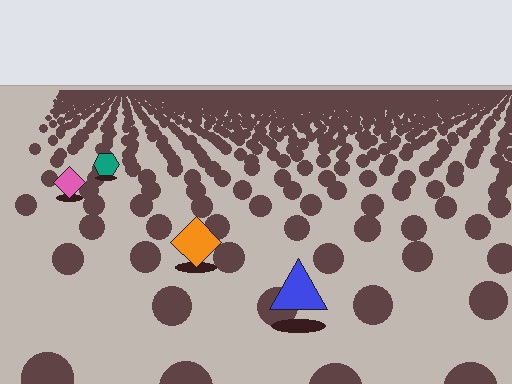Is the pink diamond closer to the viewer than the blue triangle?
No. The blue triangle is closer — you can tell from the texture gradient: the ground texture is coarser near it.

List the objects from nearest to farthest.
From nearest to farthest: the blue triangle, the orange diamond, the pink diamond, the teal hexagon.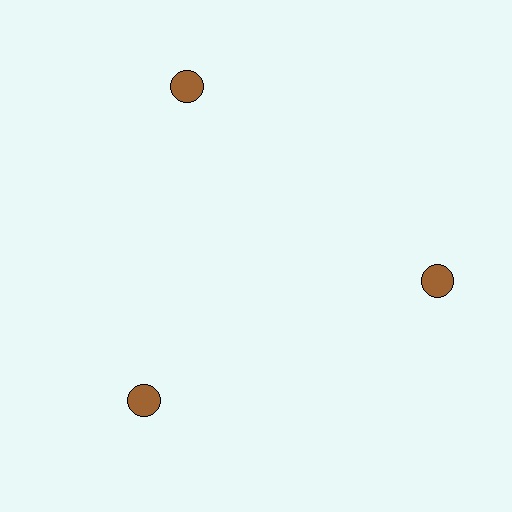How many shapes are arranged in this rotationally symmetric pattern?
There are 3 shapes, arranged in 3 groups of 1.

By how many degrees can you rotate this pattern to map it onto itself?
The pattern maps onto itself every 120 degrees of rotation.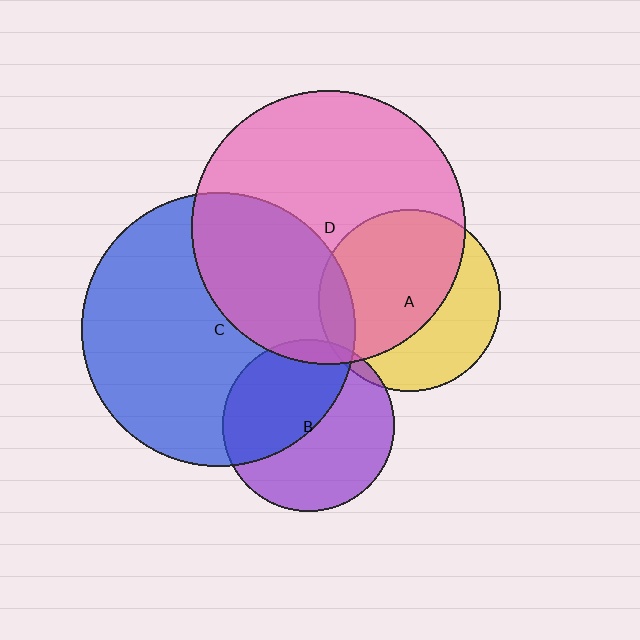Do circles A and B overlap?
Yes.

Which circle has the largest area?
Circle D (pink).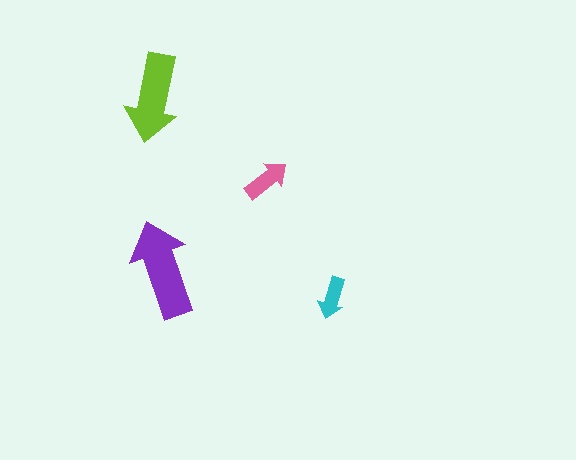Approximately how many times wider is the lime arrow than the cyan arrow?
About 2 times wider.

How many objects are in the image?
There are 4 objects in the image.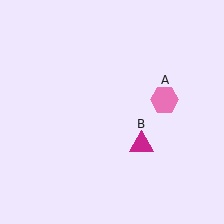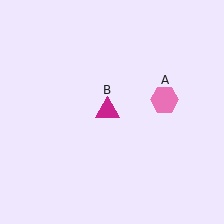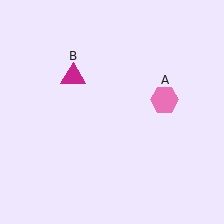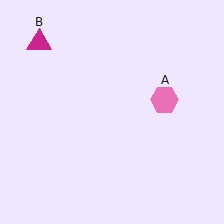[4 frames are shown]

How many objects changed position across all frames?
1 object changed position: magenta triangle (object B).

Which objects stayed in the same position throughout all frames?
Pink hexagon (object A) remained stationary.